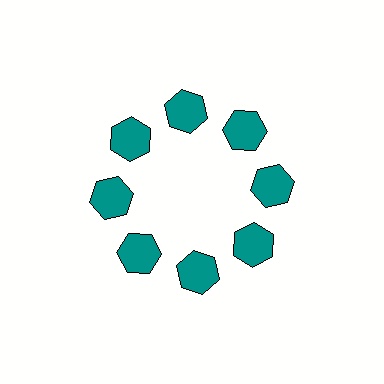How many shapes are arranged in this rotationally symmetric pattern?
There are 8 shapes, arranged in 8 groups of 1.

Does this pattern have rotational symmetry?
Yes, this pattern has 8-fold rotational symmetry. It looks the same after rotating 45 degrees around the center.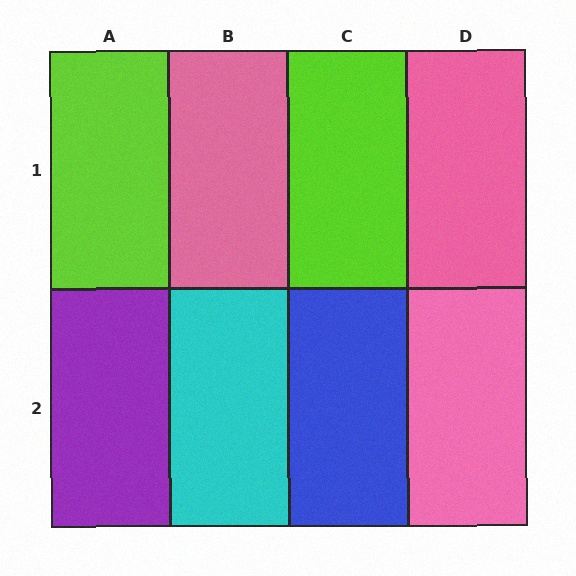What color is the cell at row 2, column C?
Blue.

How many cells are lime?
2 cells are lime.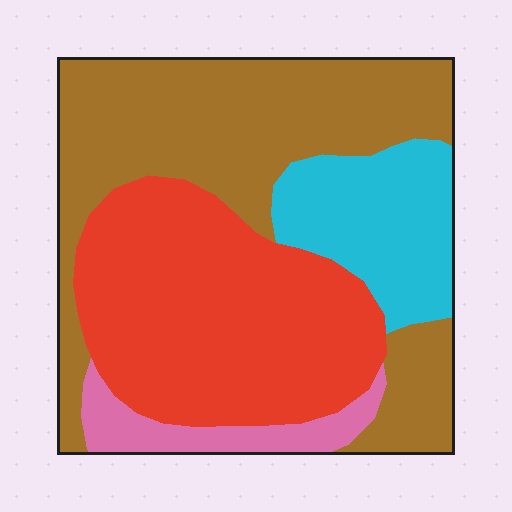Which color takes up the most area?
Brown, at roughly 40%.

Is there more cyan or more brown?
Brown.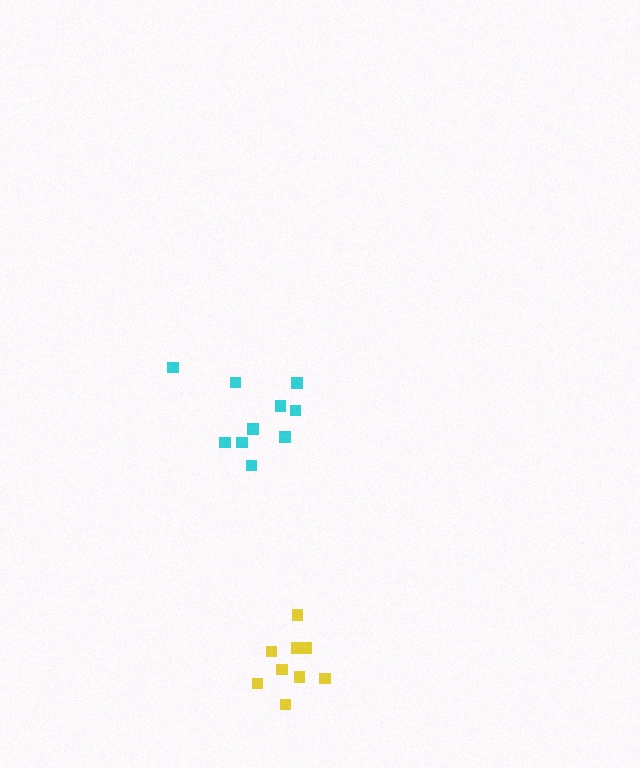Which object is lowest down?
The yellow cluster is bottommost.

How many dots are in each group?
Group 1: 10 dots, Group 2: 9 dots (19 total).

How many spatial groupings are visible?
There are 2 spatial groupings.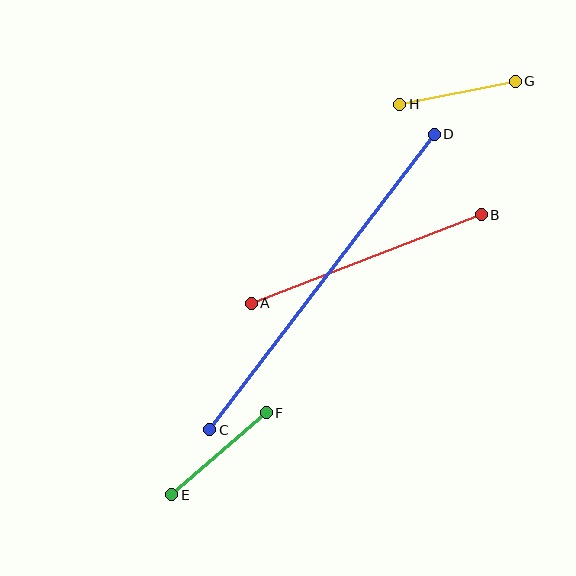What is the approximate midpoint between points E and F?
The midpoint is at approximately (219, 454) pixels.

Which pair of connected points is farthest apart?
Points C and D are farthest apart.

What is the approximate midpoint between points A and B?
The midpoint is at approximately (366, 259) pixels.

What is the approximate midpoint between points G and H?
The midpoint is at approximately (457, 93) pixels.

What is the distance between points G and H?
The distance is approximately 118 pixels.